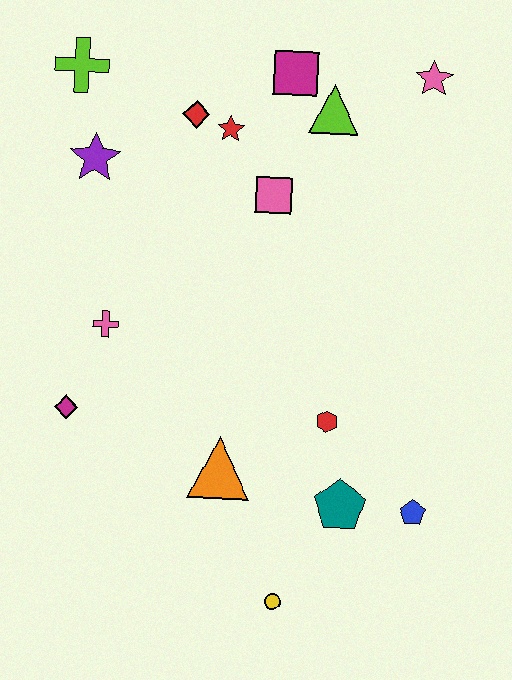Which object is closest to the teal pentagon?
The blue pentagon is closest to the teal pentagon.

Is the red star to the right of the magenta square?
No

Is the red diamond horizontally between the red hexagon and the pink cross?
Yes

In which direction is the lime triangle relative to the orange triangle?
The lime triangle is above the orange triangle.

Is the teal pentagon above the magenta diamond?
No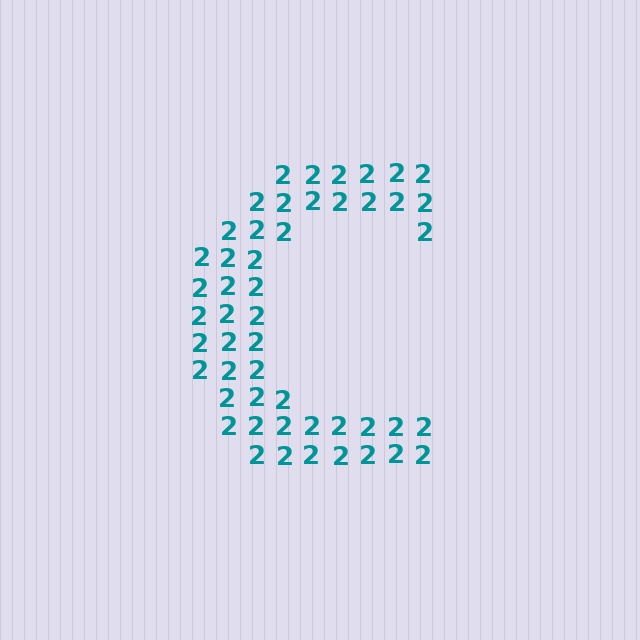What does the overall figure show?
The overall figure shows the letter C.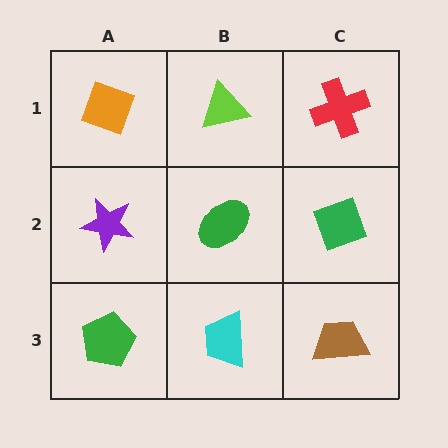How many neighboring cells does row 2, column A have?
3.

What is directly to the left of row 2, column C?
A green ellipse.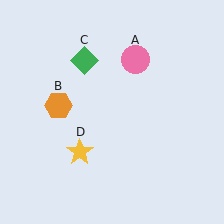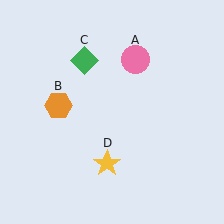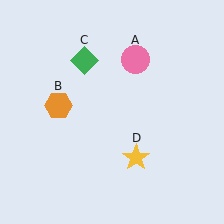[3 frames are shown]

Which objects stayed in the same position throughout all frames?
Pink circle (object A) and orange hexagon (object B) and green diamond (object C) remained stationary.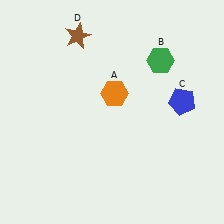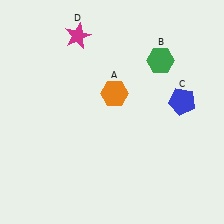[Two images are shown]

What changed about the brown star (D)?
In Image 1, D is brown. In Image 2, it changed to magenta.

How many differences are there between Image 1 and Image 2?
There is 1 difference between the two images.